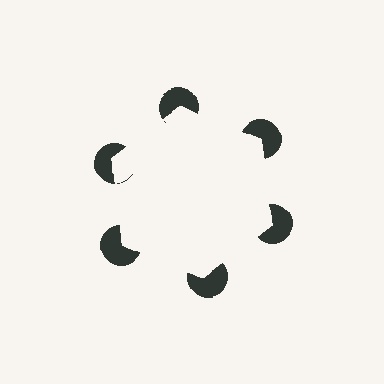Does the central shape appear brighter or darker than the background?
It typically appears slightly brighter than the background, even though no actual brightness change is drawn.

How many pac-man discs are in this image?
There are 6 — one at each vertex of the illusory hexagon.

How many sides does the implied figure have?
6 sides.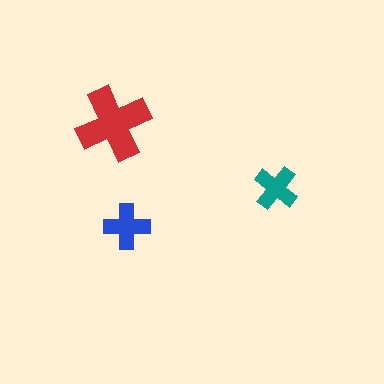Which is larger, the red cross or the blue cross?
The red one.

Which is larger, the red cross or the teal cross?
The red one.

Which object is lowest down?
The blue cross is bottommost.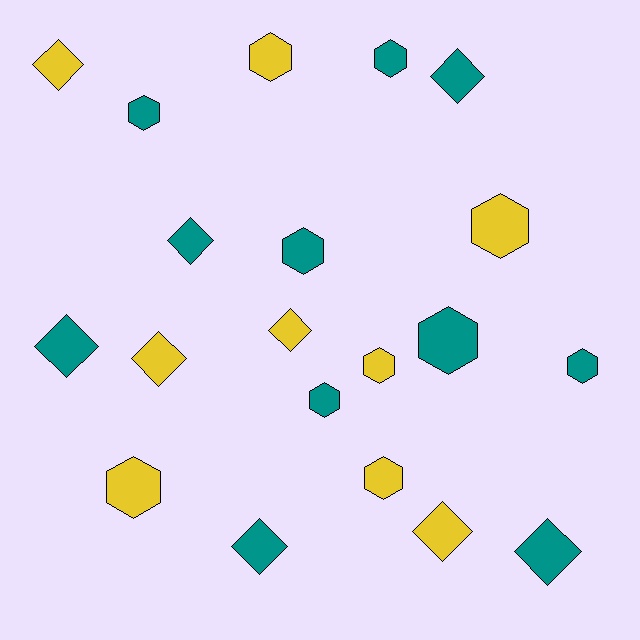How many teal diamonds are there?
There are 5 teal diamonds.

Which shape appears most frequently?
Hexagon, with 11 objects.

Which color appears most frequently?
Teal, with 11 objects.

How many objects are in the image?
There are 20 objects.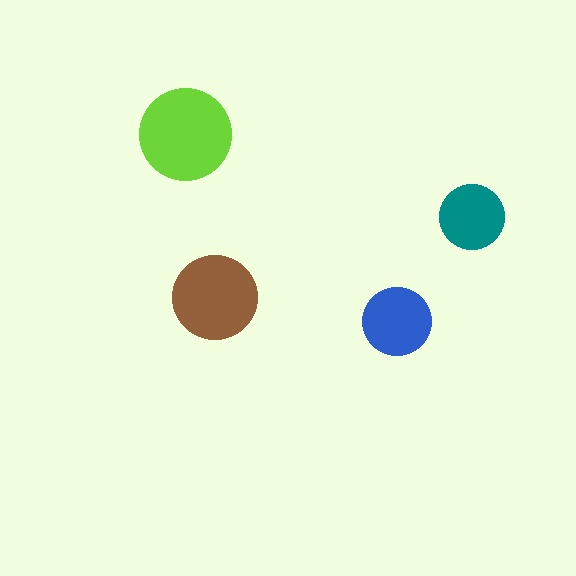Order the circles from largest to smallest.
the lime one, the brown one, the blue one, the teal one.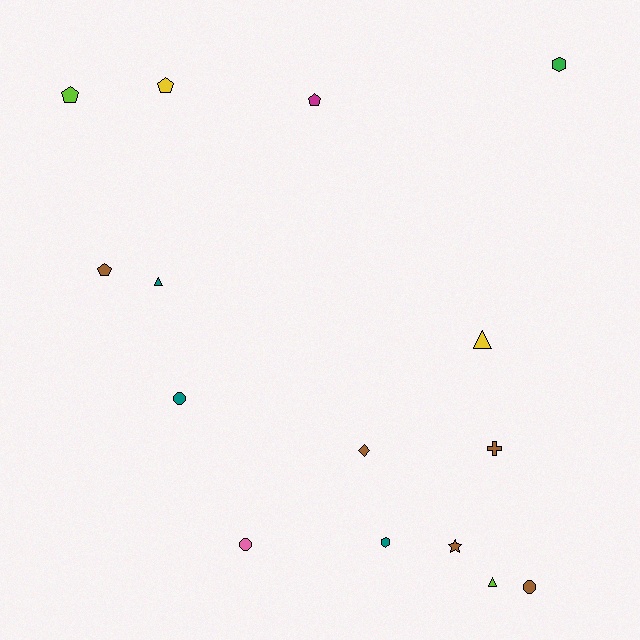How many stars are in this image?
There is 1 star.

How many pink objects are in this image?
There is 1 pink object.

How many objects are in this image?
There are 15 objects.